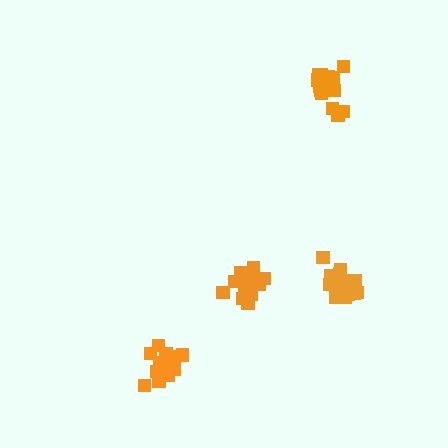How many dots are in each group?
Group 1: 20 dots, Group 2: 16 dots, Group 3: 20 dots, Group 4: 18 dots (74 total).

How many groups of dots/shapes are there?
There are 4 groups.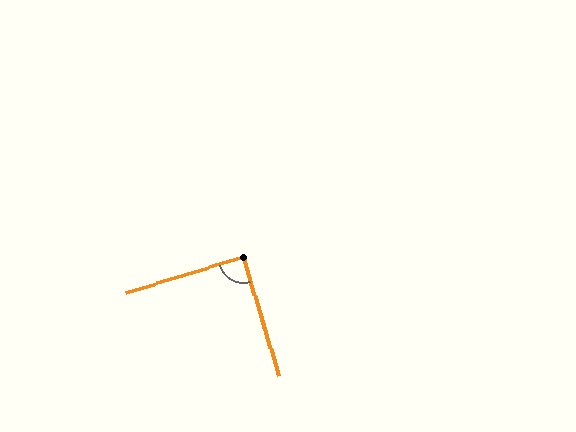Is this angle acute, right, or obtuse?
It is approximately a right angle.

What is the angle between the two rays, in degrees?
Approximately 90 degrees.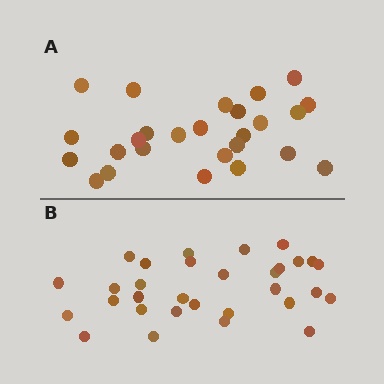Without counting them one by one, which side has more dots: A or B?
Region B (the bottom region) has more dots.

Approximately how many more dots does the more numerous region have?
Region B has about 5 more dots than region A.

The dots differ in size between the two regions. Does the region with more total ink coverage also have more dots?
No. Region A has more total ink coverage because its dots are larger, but region B actually contains more individual dots. Total area can be misleading — the number of items is what matters here.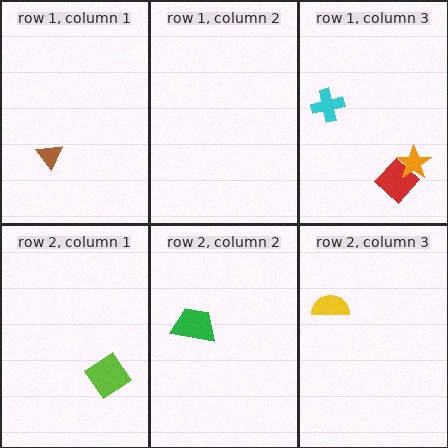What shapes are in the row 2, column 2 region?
The green trapezoid.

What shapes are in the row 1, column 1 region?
The brown triangle.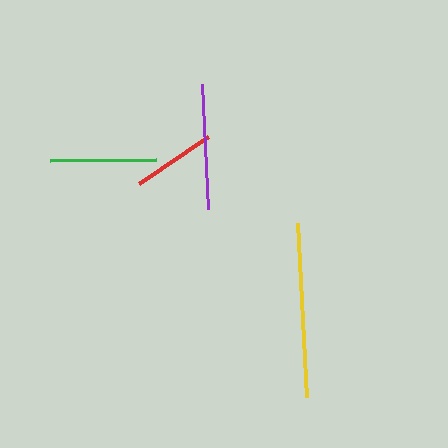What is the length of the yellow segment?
The yellow segment is approximately 175 pixels long.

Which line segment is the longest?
The yellow line is the longest at approximately 175 pixels.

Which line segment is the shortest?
The red line is the shortest at approximately 83 pixels.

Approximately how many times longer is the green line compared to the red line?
The green line is approximately 1.3 times the length of the red line.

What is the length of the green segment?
The green segment is approximately 106 pixels long.